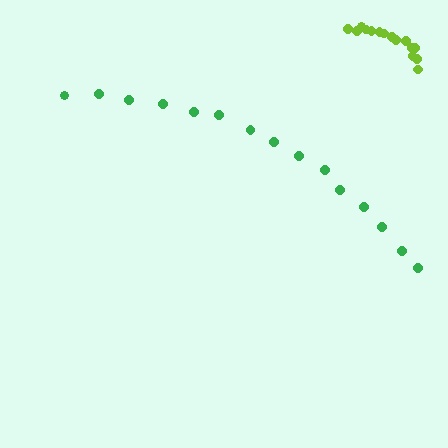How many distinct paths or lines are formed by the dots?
There are 2 distinct paths.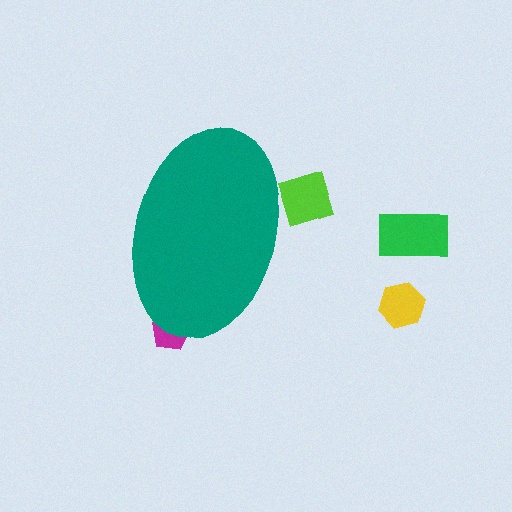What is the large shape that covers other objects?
A teal ellipse.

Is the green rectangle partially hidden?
No, the green rectangle is fully visible.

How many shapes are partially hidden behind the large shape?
2 shapes are partially hidden.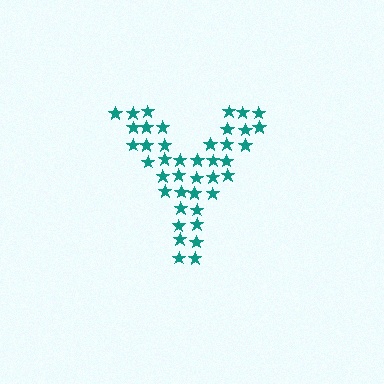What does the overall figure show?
The overall figure shows the letter Y.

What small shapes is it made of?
It is made of small stars.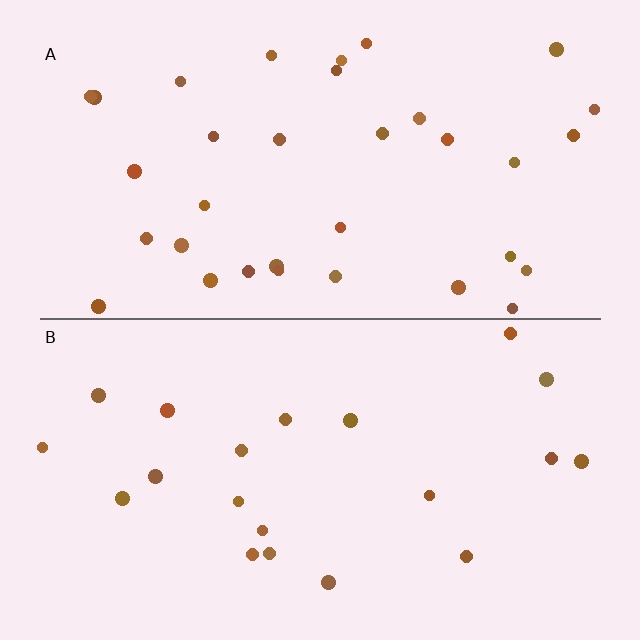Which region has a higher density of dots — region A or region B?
A (the top).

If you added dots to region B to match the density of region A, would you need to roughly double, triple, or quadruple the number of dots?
Approximately double.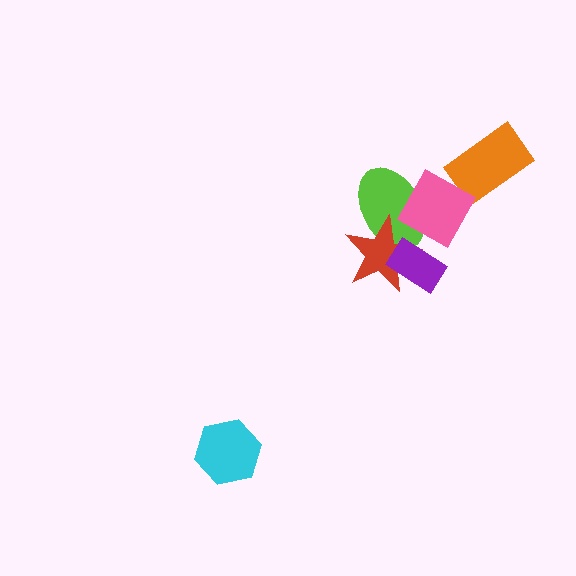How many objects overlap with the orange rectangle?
1 object overlaps with the orange rectangle.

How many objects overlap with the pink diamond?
4 objects overlap with the pink diamond.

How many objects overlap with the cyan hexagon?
0 objects overlap with the cyan hexagon.